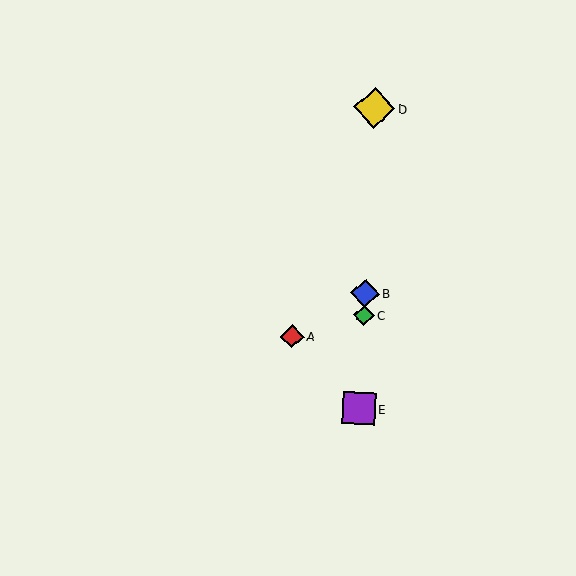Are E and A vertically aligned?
No, E is at x≈359 and A is at x≈292.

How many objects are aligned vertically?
4 objects (B, C, D, E) are aligned vertically.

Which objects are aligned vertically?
Objects B, C, D, E are aligned vertically.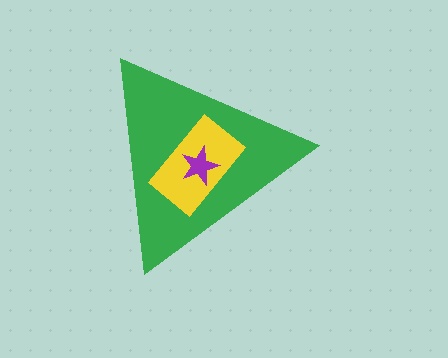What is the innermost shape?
The purple star.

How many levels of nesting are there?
3.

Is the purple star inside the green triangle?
Yes.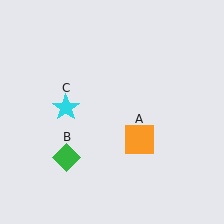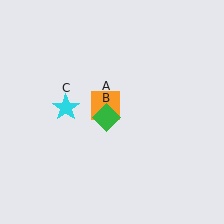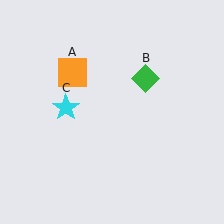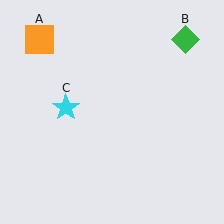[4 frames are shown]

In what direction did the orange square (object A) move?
The orange square (object A) moved up and to the left.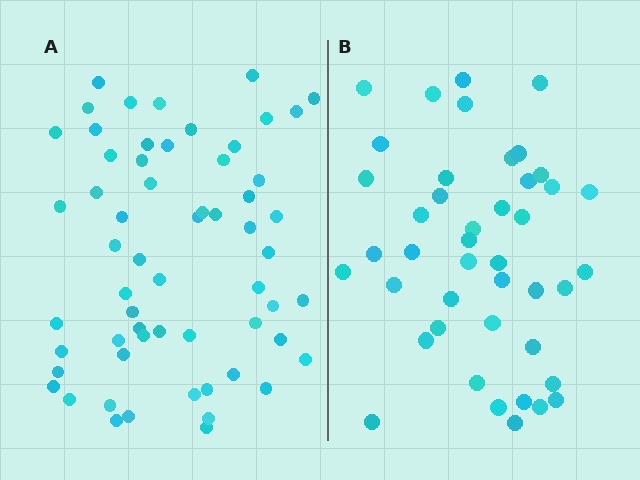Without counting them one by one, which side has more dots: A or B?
Region A (the left region) has more dots.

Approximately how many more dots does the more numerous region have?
Region A has approximately 15 more dots than region B.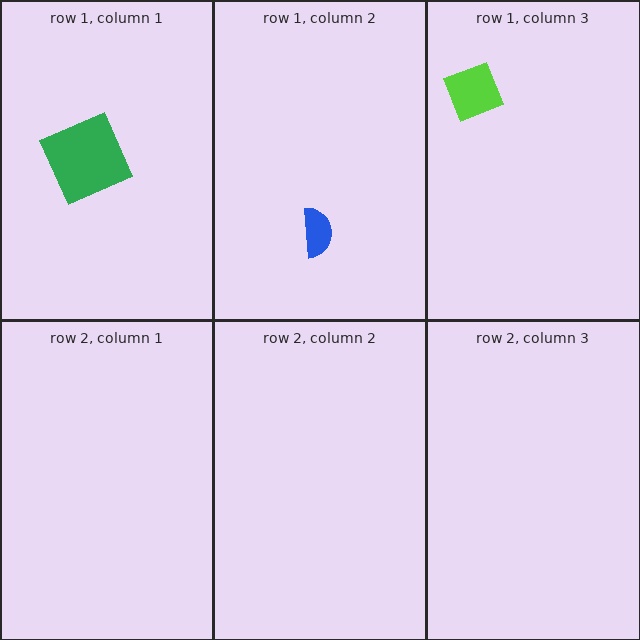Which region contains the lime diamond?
The row 1, column 3 region.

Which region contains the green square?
The row 1, column 1 region.